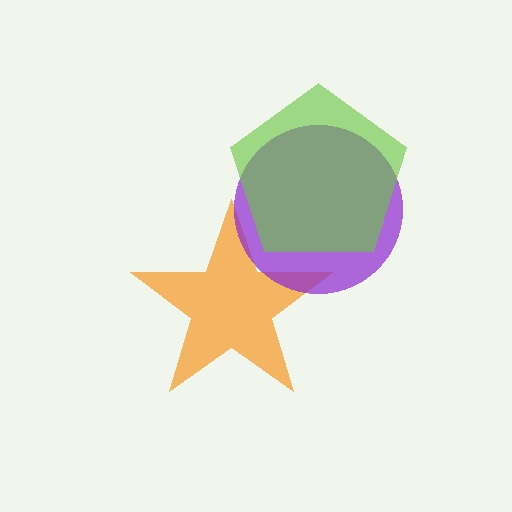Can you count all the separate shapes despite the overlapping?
Yes, there are 3 separate shapes.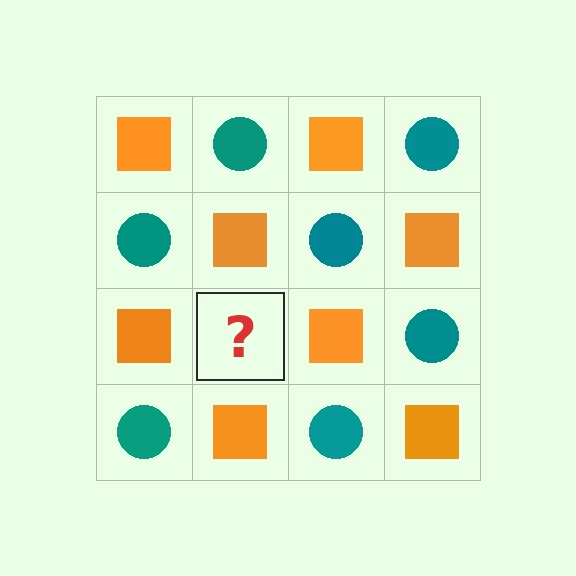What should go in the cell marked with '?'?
The missing cell should contain a teal circle.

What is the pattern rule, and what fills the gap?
The rule is that it alternates orange square and teal circle in a checkerboard pattern. The gap should be filled with a teal circle.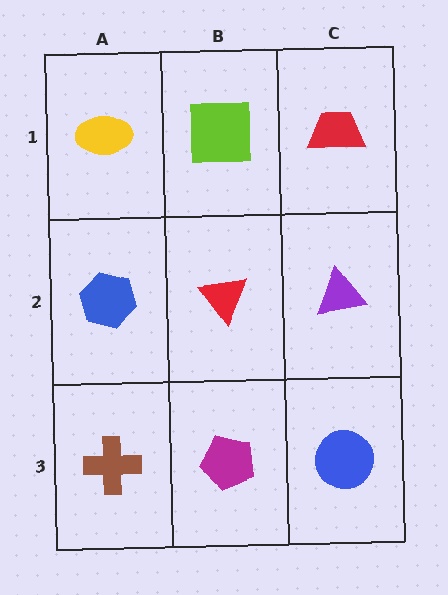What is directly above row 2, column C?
A red trapezoid.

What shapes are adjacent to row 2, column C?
A red trapezoid (row 1, column C), a blue circle (row 3, column C), a red triangle (row 2, column B).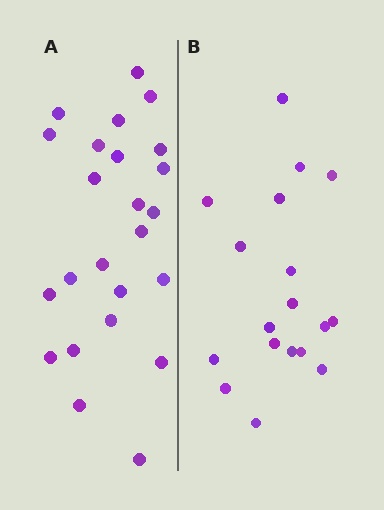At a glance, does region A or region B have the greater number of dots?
Region A (the left region) has more dots.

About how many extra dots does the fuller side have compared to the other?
Region A has about 6 more dots than region B.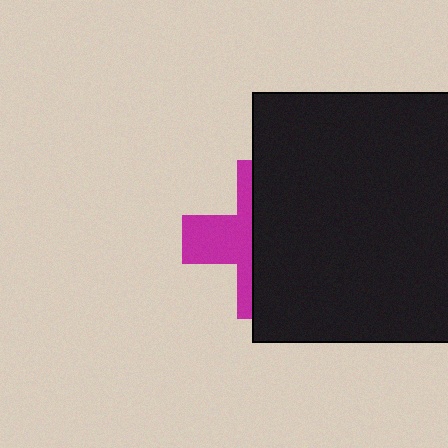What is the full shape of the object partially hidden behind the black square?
The partially hidden object is a magenta cross.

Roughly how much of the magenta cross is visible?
A small part of it is visible (roughly 38%).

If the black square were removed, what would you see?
You would see the complete magenta cross.